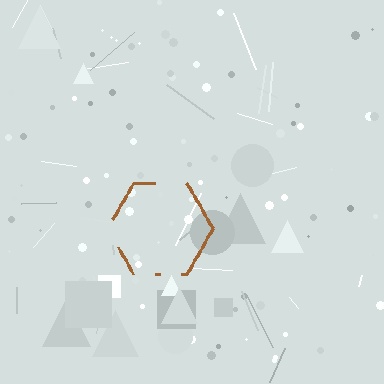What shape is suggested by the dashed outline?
The dashed outline suggests a hexagon.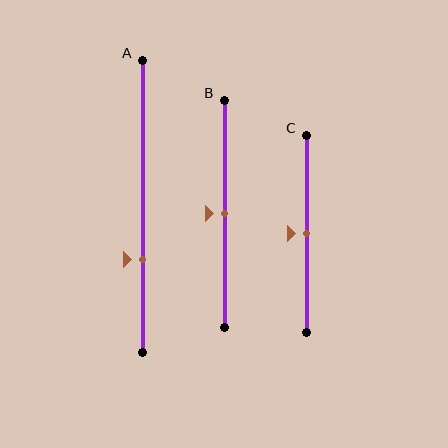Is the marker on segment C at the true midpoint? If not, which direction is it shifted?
Yes, the marker on segment C is at the true midpoint.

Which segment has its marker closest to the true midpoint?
Segment B has its marker closest to the true midpoint.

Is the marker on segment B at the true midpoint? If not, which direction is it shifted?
Yes, the marker on segment B is at the true midpoint.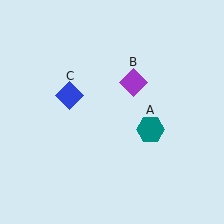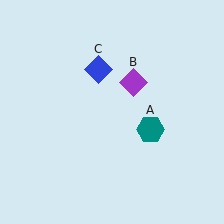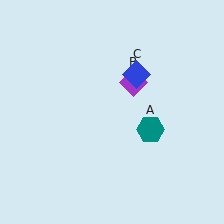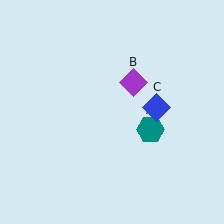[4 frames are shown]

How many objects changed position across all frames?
1 object changed position: blue diamond (object C).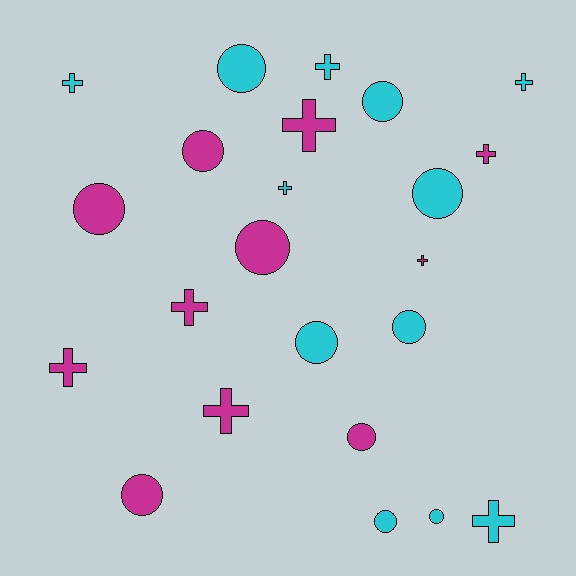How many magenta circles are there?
There are 5 magenta circles.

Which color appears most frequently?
Cyan, with 12 objects.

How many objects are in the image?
There are 23 objects.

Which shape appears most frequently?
Circle, with 12 objects.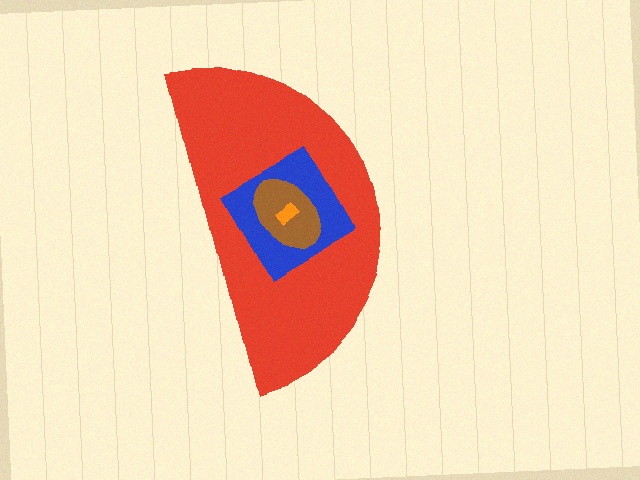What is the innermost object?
The orange rectangle.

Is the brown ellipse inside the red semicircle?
Yes.